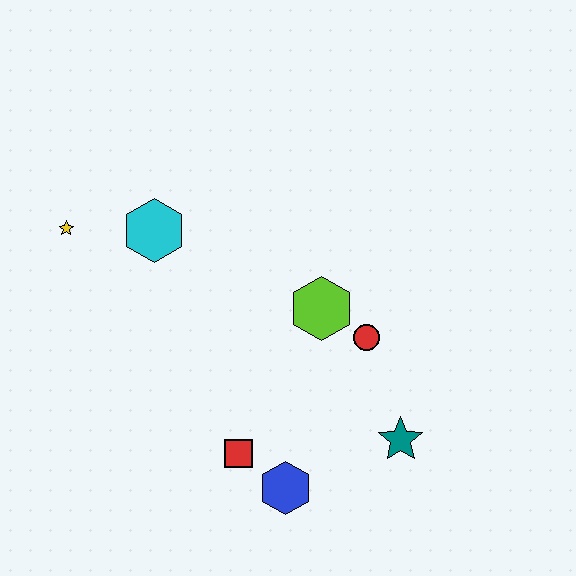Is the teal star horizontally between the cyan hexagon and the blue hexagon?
No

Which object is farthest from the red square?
The yellow star is farthest from the red square.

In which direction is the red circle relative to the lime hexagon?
The red circle is to the right of the lime hexagon.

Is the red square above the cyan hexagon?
No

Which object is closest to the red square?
The blue hexagon is closest to the red square.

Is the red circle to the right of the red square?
Yes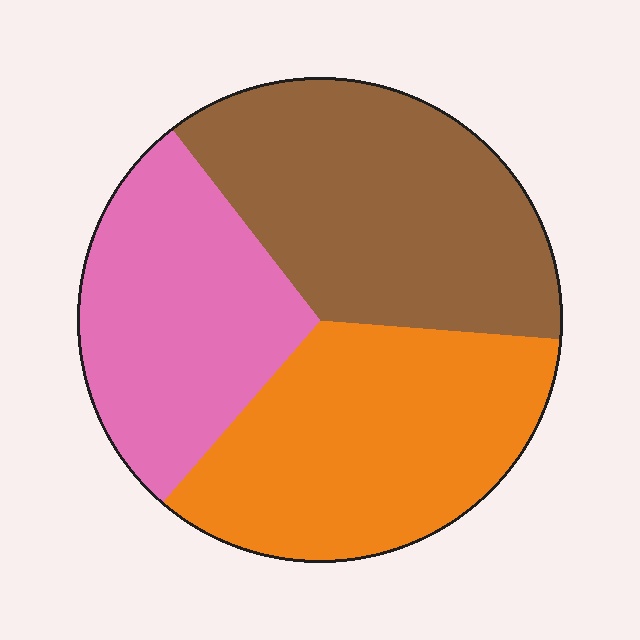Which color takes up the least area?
Pink, at roughly 30%.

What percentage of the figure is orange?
Orange covers 35% of the figure.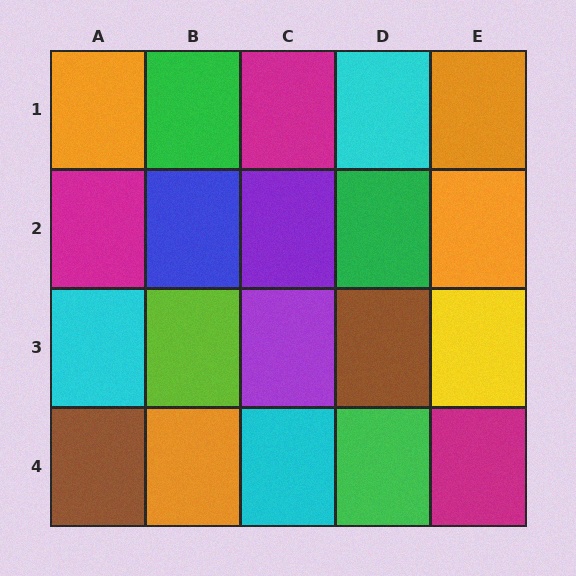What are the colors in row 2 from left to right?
Magenta, blue, purple, green, orange.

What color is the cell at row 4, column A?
Brown.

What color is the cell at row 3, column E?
Yellow.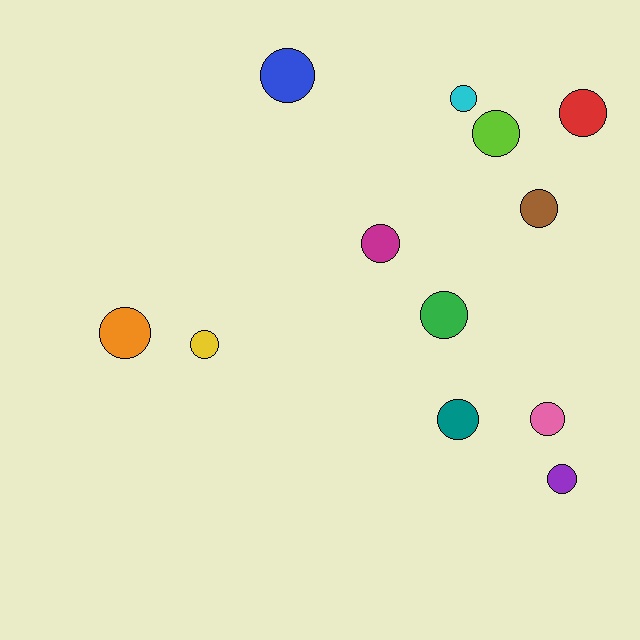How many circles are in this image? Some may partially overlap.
There are 12 circles.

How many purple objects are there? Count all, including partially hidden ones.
There is 1 purple object.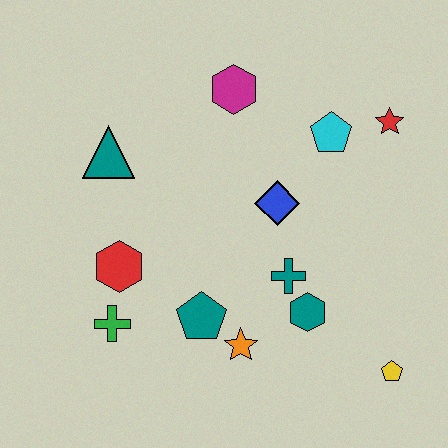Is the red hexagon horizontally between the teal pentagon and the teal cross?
No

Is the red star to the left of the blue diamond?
No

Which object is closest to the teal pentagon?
The orange star is closest to the teal pentagon.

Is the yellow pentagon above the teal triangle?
No